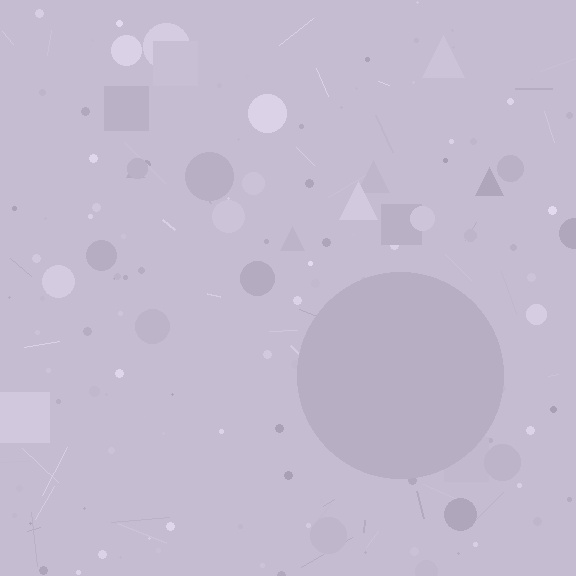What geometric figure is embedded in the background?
A circle is embedded in the background.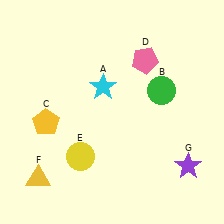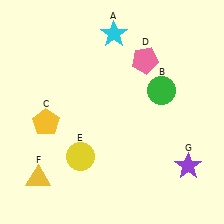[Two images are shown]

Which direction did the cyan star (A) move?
The cyan star (A) moved up.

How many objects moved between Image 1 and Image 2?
1 object moved between the two images.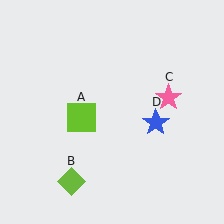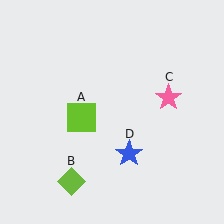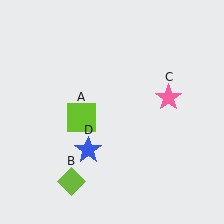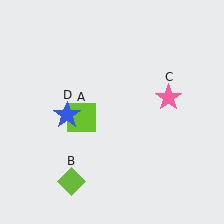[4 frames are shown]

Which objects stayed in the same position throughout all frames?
Lime square (object A) and lime diamond (object B) and pink star (object C) remained stationary.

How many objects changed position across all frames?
1 object changed position: blue star (object D).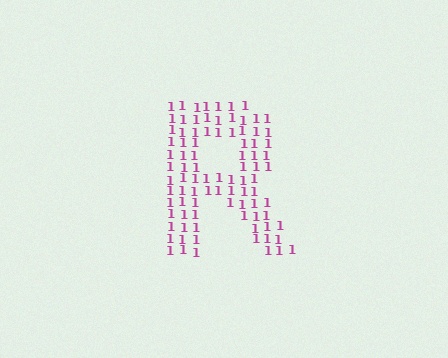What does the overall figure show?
The overall figure shows the letter R.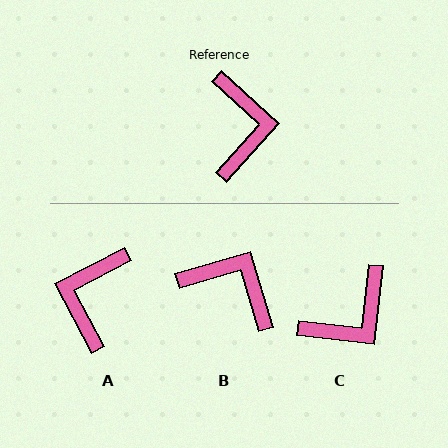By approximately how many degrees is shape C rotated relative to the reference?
Approximately 54 degrees clockwise.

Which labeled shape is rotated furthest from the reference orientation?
A, about 160 degrees away.